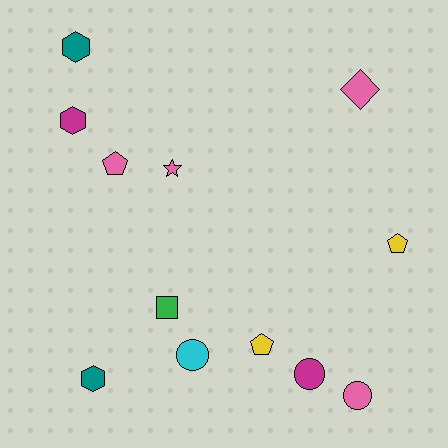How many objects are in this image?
There are 12 objects.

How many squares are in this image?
There is 1 square.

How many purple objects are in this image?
There are no purple objects.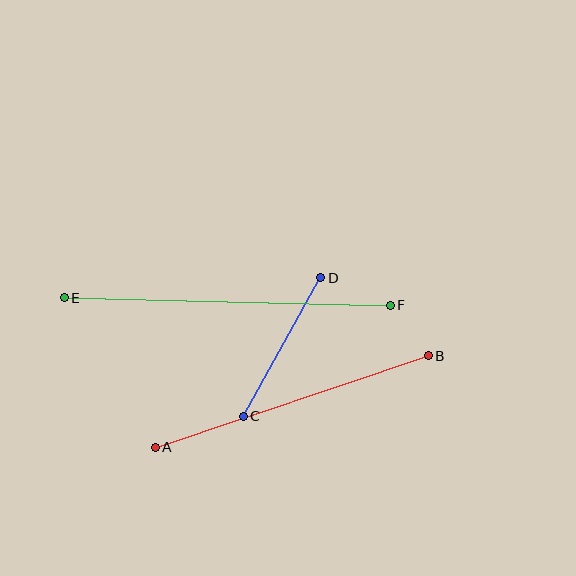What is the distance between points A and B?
The distance is approximately 288 pixels.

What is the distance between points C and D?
The distance is approximately 159 pixels.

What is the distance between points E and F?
The distance is approximately 326 pixels.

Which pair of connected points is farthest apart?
Points E and F are farthest apart.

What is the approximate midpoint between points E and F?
The midpoint is at approximately (227, 302) pixels.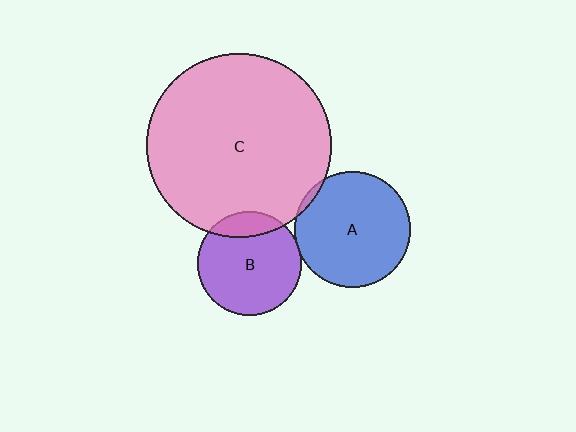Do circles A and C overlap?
Yes.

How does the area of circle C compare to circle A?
Approximately 2.5 times.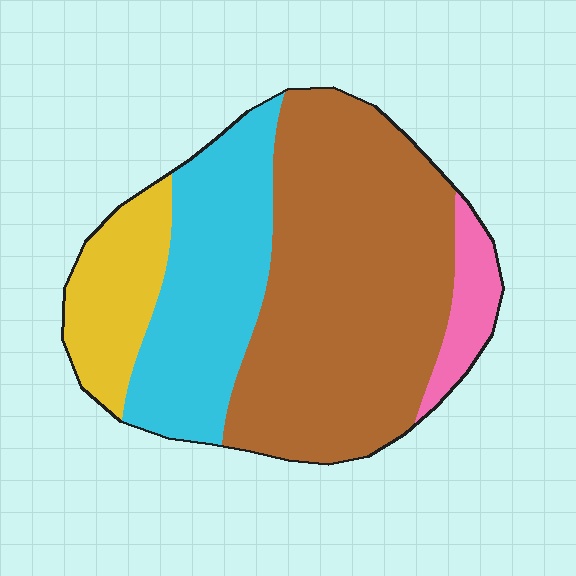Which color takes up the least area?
Pink, at roughly 5%.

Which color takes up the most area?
Brown, at roughly 55%.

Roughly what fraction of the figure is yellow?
Yellow covers about 15% of the figure.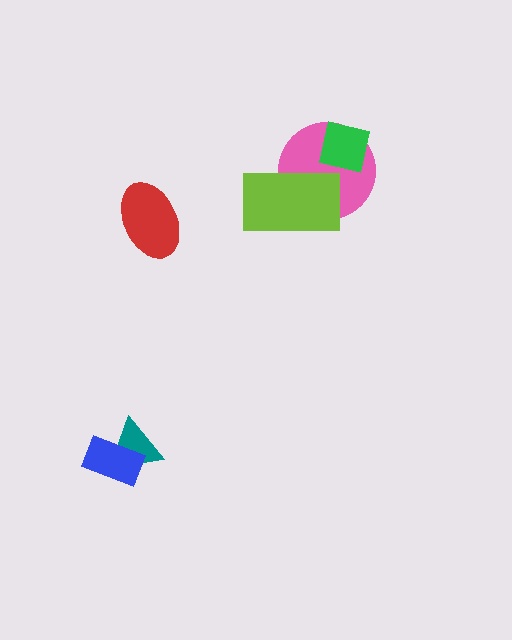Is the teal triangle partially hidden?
Yes, it is partially covered by another shape.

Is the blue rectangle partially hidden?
No, no other shape covers it.